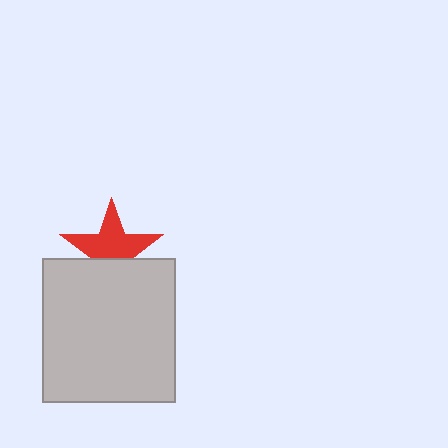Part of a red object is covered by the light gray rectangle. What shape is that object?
It is a star.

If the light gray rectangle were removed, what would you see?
You would see the complete red star.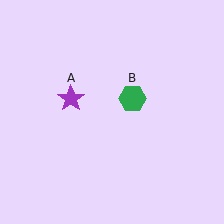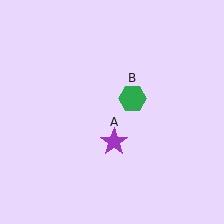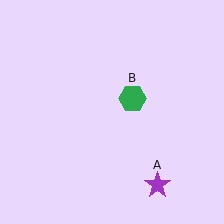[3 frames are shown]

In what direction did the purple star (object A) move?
The purple star (object A) moved down and to the right.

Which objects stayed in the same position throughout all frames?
Green hexagon (object B) remained stationary.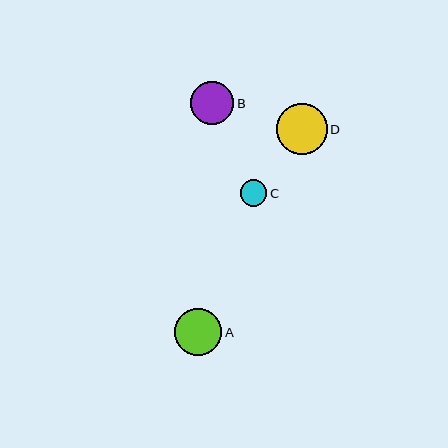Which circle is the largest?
Circle D is the largest with a size of approximately 51 pixels.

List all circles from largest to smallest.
From largest to smallest: D, A, B, C.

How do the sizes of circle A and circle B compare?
Circle A and circle B are approximately the same size.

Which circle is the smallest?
Circle C is the smallest with a size of approximately 27 pixels.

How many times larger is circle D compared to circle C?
Circle D is approximately 1.9 times the size of circle C.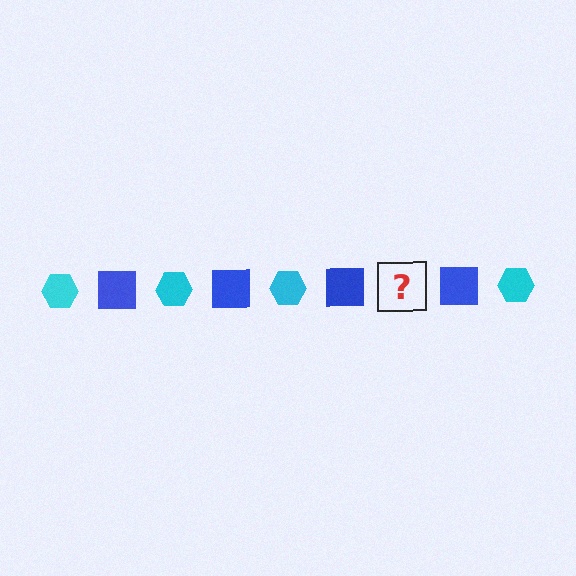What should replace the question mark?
The question mark should be replaced with a cyan hexagon.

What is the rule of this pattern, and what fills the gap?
The rule is that the pattern alternates between cyan hexagon and blue square. The gap should be filled with a cyan hexagon.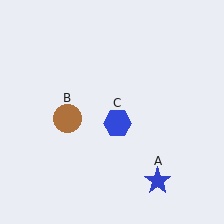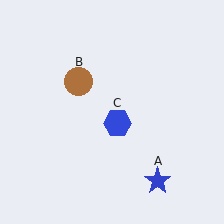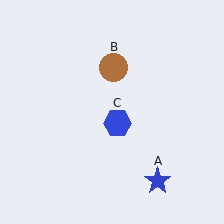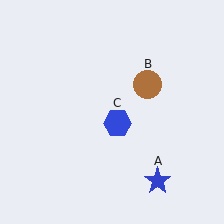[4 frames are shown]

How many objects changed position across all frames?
1 object changed position: brown circle (object B).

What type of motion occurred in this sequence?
The brown circle (object B) rotated clockwise around the center of the scene.